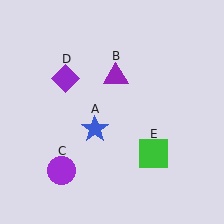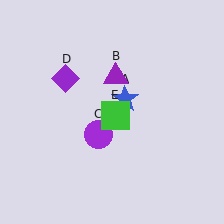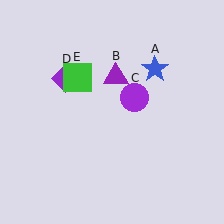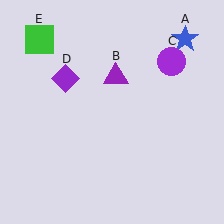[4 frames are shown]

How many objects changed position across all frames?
3 objects changed position: blue star (object A), purple circle (object C), green square (object E).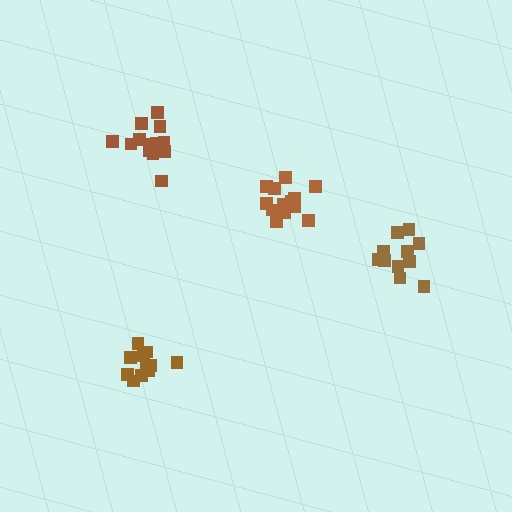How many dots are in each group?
Group 1: 12 dots, Group 2: 13 dots, Group 3: 11 dots, Group 4: 13 dots (49 total).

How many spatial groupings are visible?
There are 4 spatial groupings.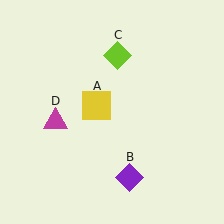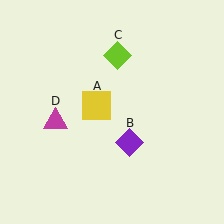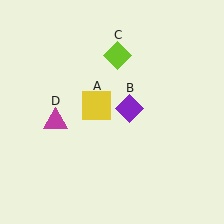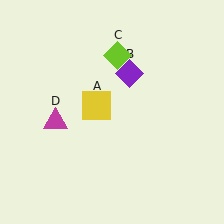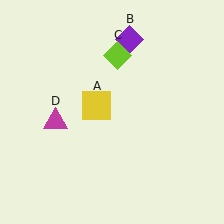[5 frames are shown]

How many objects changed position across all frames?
1 object changed position: purple diamond (object B).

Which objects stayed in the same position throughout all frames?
Yellow square (object A) and lime diamond (object C) and magenta triangle (object D) remained stationary.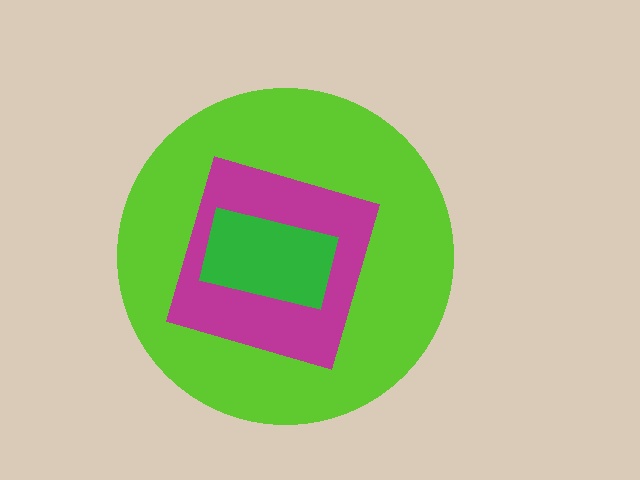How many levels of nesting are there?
3.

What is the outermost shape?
The lime circle.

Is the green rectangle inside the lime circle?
Yes.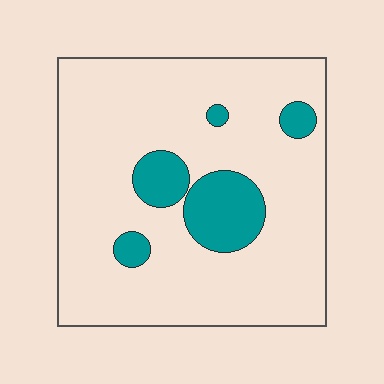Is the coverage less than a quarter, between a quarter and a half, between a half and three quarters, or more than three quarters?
Less than a quarter.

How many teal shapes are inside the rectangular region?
5.